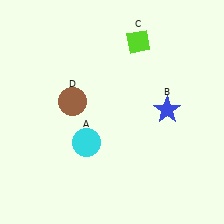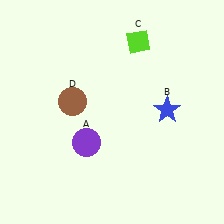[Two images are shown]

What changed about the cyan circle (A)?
In Image 1, A is cyan. In Image 2, it changed to purple.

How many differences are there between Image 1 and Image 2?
There is 1 difference between the two images.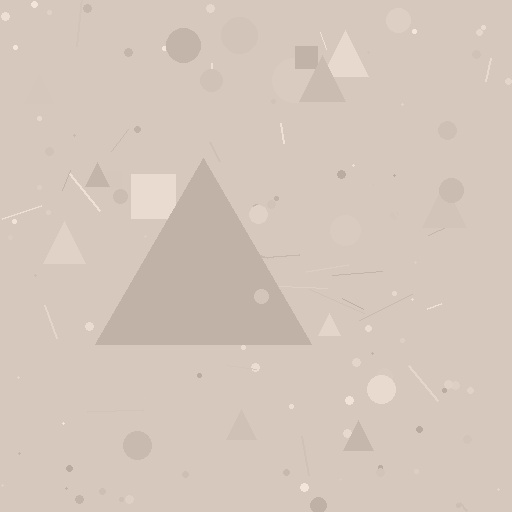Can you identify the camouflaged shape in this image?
The camouflaged shape is a triangle.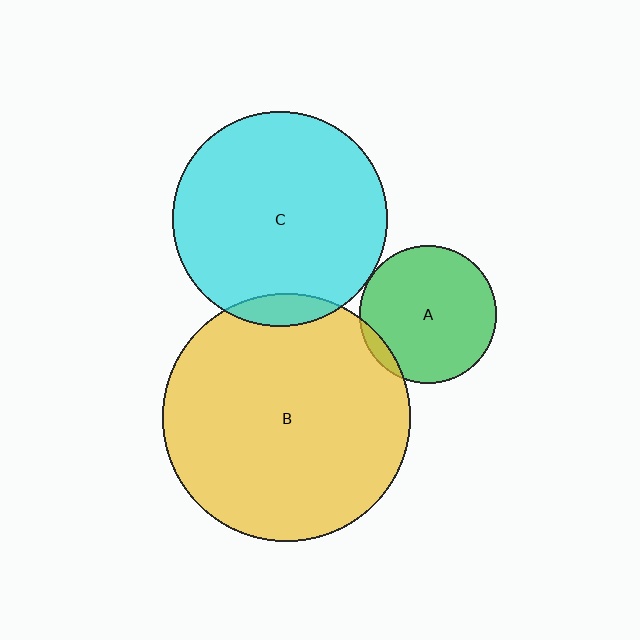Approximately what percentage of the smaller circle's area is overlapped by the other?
Approximately 5%.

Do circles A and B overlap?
Yes.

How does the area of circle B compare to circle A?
Approximately 3.2 times.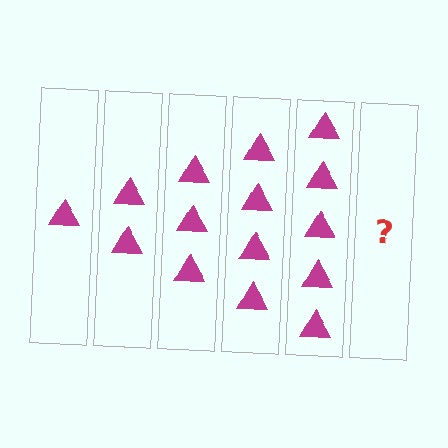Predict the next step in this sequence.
The next step is 6 triangles.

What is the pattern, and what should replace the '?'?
The pattern is that each step adds one more triangle. The '?' should be 6 triangles.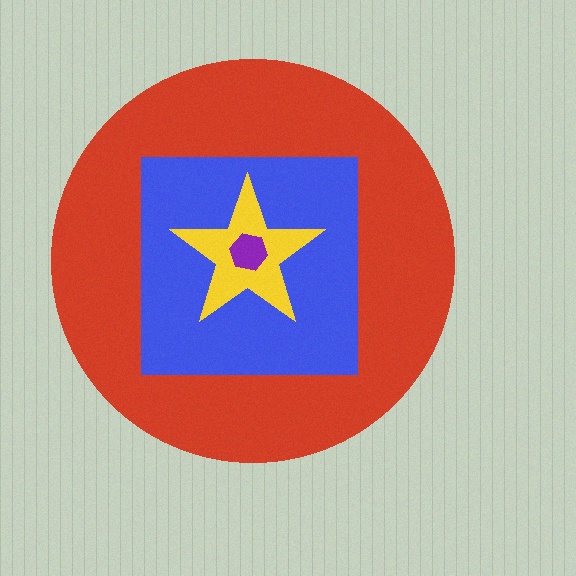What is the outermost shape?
The red circle.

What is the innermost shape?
The purple hexagon.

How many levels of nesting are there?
4.